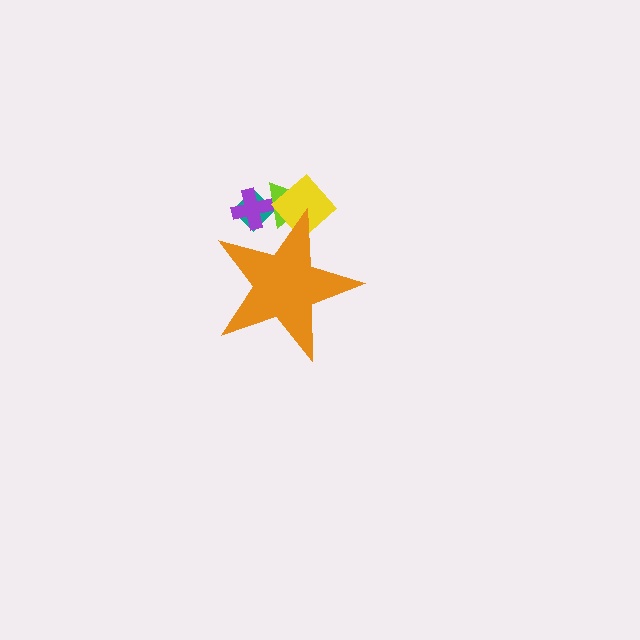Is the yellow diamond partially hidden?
Yes, the yellow diamond is partially hidden behind the orange star.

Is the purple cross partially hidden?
Yes, the purple cross is partially hidden behind the orange star.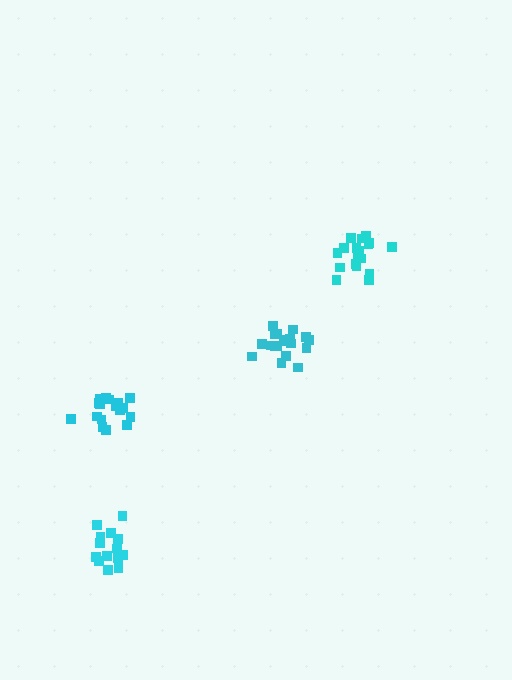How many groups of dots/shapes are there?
There are 4 groups.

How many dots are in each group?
Group 1: 18 dots, Group 2: 18 dots, Group 3: 19 dots, Group 4: 14 dots (69 total).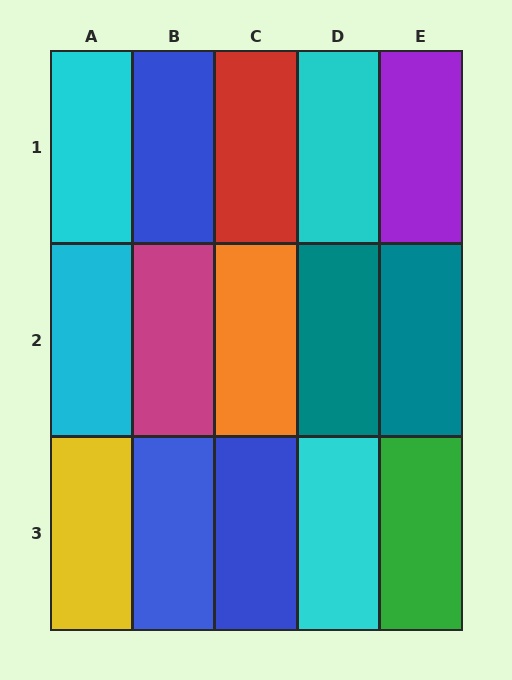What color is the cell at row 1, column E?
Purple.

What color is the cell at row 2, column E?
Teal.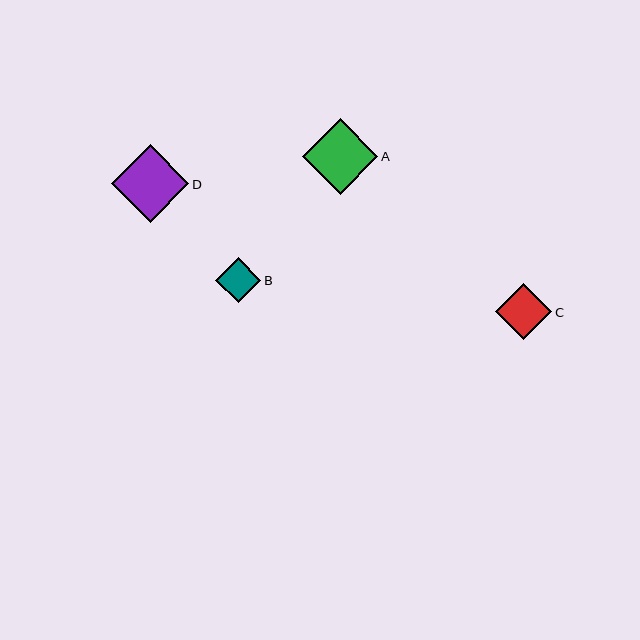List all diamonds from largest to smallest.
From largest to smallest: D, A, C, B.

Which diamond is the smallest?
Diamond B is the smallest with a size of approximately 45 pixels.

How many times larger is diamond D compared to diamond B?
Diamond D is approximately 1.7 times the size of diamond B.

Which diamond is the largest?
Diamond D is the largest with a size of approximately 77 pixels.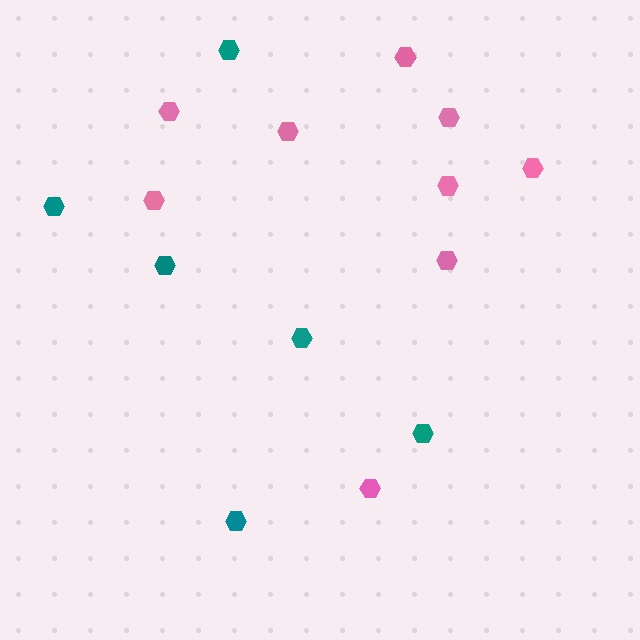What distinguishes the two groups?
There are 2 groups: one group of pink hexagons (9) and one group of teal hexagons (6).